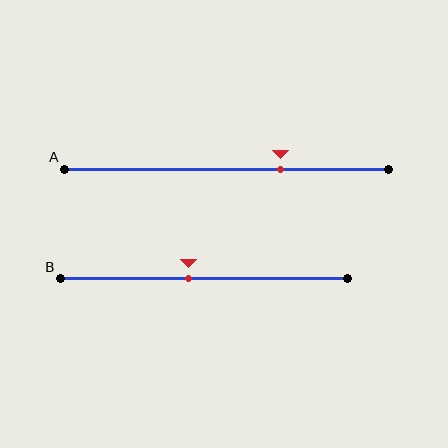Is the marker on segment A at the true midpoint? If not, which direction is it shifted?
No, the marker on segment A is shifted to the right by about 17% of the segment length.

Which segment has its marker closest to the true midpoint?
Segment B has its marker closest to the true midpoint.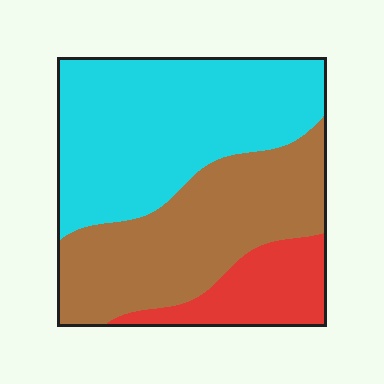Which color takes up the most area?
Cyan, at roughly 45%.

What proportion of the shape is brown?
Brown covers around 40% of the shape.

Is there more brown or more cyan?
Cyan.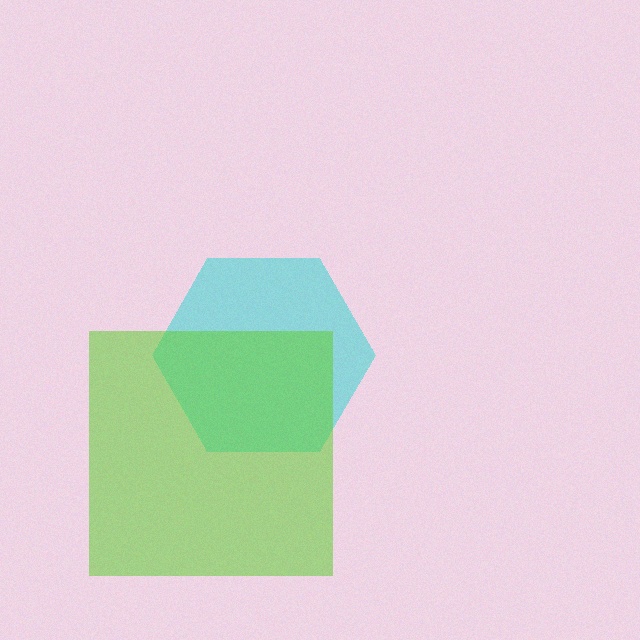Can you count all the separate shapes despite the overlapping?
Yes, there are 2 separate shapes.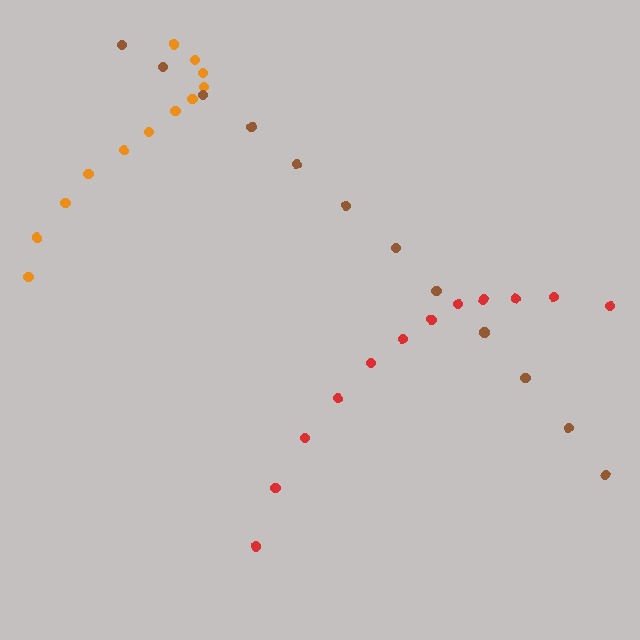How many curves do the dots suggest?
There are 3 distinct paths.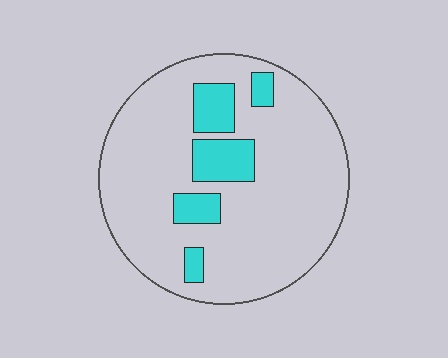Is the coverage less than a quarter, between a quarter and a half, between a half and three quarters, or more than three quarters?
Less than a quarter.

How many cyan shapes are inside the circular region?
5.